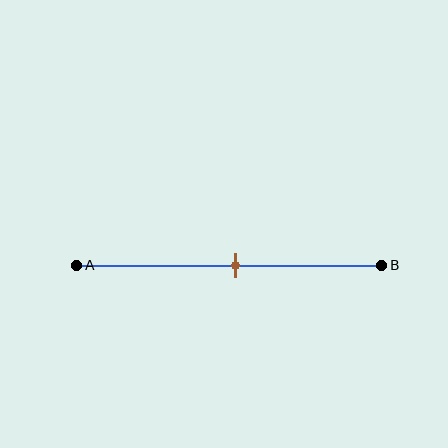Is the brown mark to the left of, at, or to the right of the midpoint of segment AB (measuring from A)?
The brown mark is approximately at the midpoint of segment AB.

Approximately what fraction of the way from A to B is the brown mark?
The brown mark is approximately 50% of the way from A to B.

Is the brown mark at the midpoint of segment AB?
Yes, the mark is approximately at the midpoint.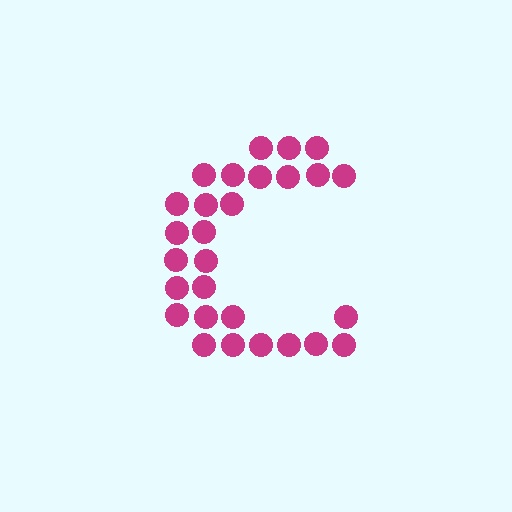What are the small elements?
The small elements are circles.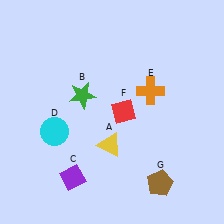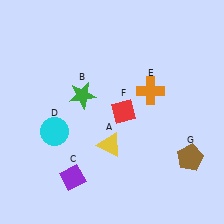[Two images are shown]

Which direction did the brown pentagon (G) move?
The brown pentagon (G) moved right.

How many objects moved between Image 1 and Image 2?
1 object moved between the two images.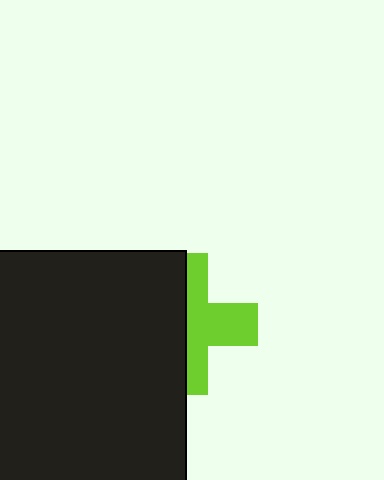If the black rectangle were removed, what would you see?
You would see the complete lime cross.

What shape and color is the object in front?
The object in front is a black rectangle.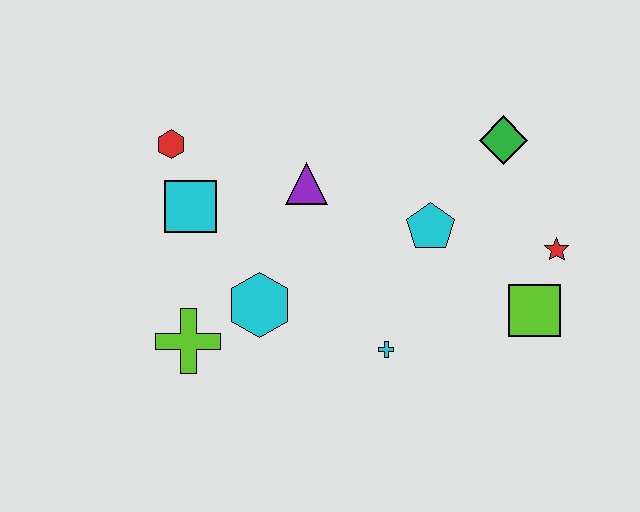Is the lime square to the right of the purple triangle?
Yes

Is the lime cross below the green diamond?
Yes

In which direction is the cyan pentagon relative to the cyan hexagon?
The cyan pentagon is to the right of the cyan hexagon.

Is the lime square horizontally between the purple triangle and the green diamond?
No